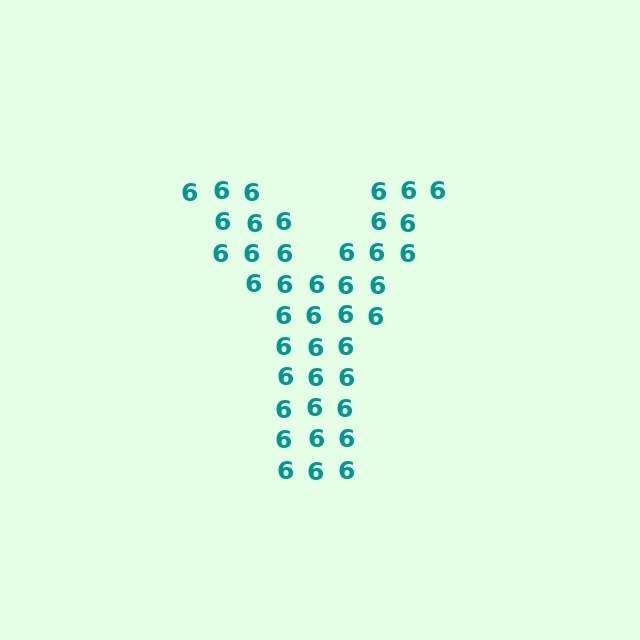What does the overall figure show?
The overall figure shows the letter Y.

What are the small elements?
The small elements are digit 6's.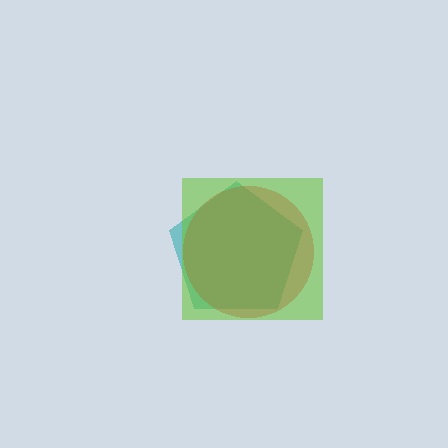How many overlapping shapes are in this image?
There are 3 overlapping shapes in the image.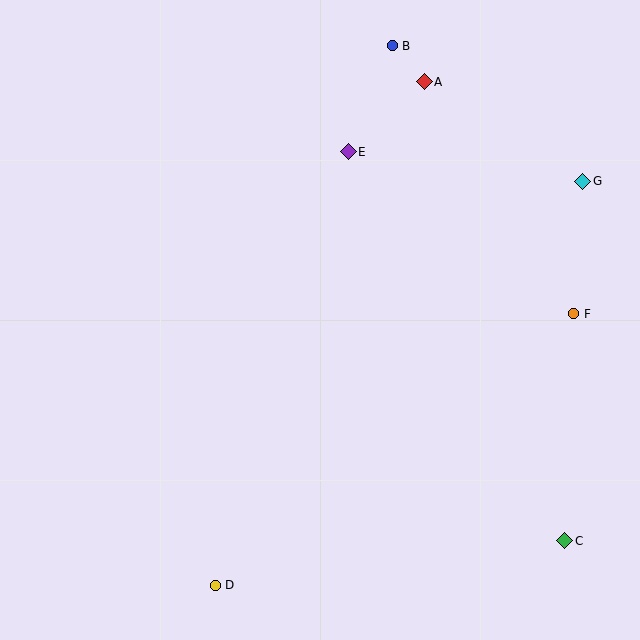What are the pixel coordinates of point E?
Point E is at (348, 152).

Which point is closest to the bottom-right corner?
Point C is closest to the bottom-right corner.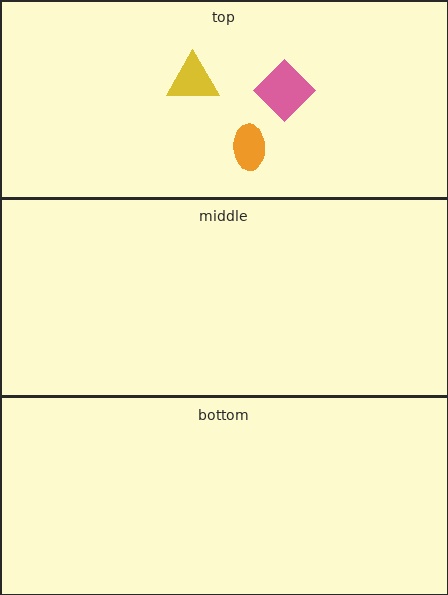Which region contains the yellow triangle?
The top region.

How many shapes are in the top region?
3.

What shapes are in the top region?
The pink diamond, the orange ellipse, the yellow triangle.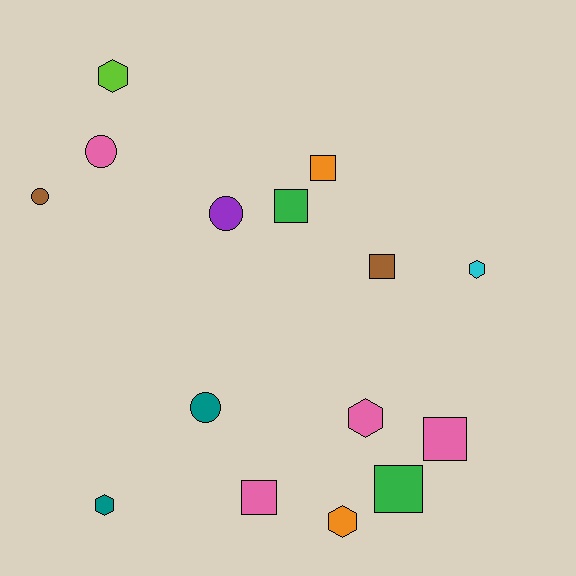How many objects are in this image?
There are 15 objects.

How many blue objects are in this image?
There are no blue objects.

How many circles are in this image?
There are 4 circles.